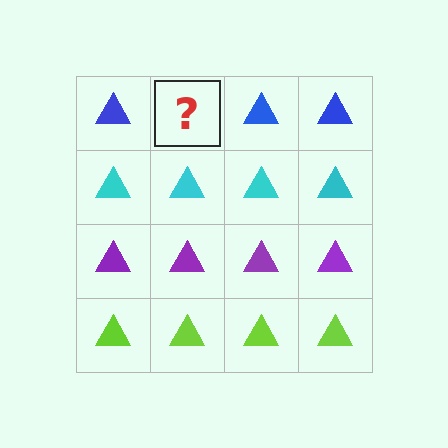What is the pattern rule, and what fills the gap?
The rule is that each row has a consistent color. The gap should be filled with a blue triangle.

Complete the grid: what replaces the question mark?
The question mark should be replaced with a blue triangle.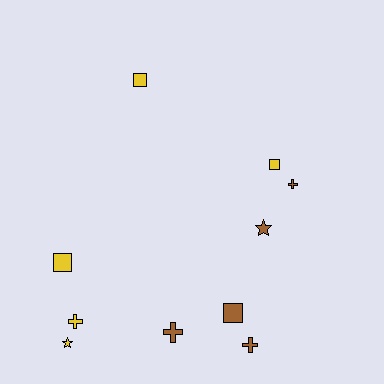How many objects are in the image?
There are 10 objects.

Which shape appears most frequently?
Square, with 4 objects.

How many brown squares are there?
There is 1 brown square.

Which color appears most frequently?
Brown, with 5 objects.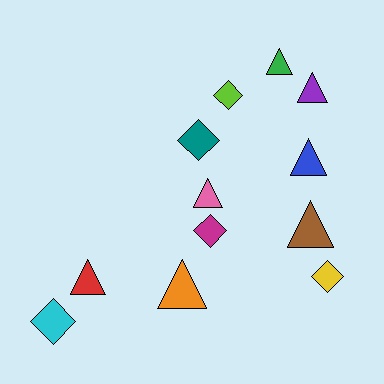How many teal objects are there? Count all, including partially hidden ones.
There is 1 teal object.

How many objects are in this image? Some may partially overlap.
There are 12 objects.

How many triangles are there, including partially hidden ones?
There are 7 triangles.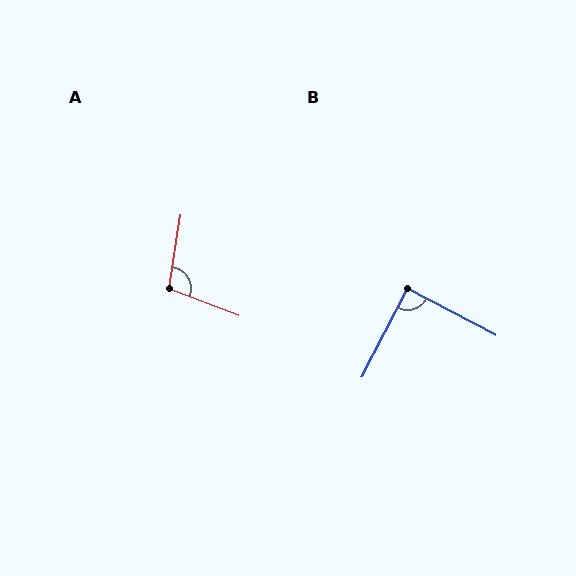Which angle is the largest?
A, at approximately 102 degrees.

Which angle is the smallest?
B, at approximately 89 degrees.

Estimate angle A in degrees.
Approximately 102 degrees.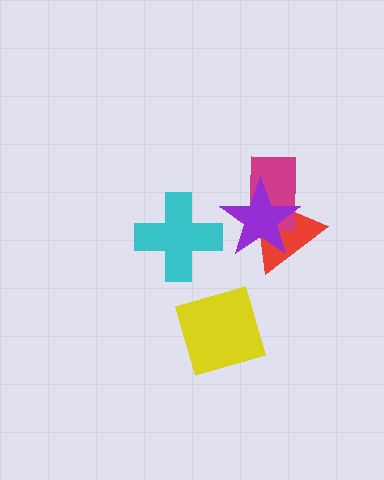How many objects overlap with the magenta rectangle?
2 objects overlap with the magenta rectangle.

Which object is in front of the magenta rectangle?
The purple star is in front of the magenta rectangle.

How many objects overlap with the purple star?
2 objects overlap with the purple star.